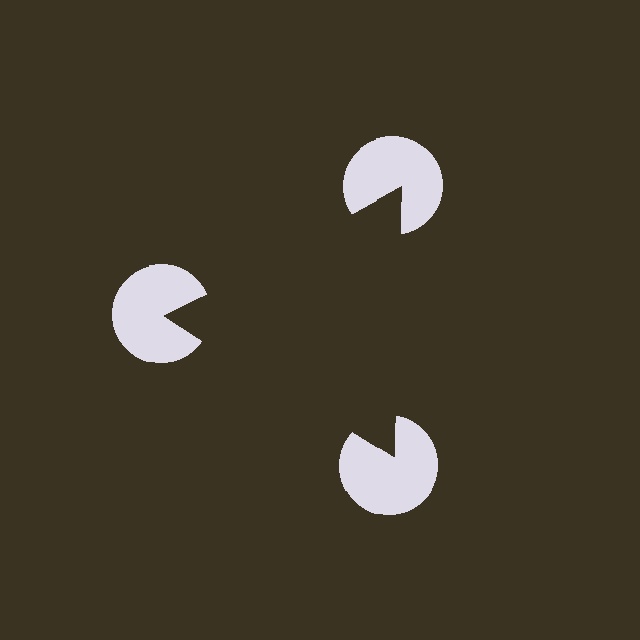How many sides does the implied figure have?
3 sides.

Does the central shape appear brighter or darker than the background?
It typically appears slightly darker than the background, even though no actual brightness change is drawn.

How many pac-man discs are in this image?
There are 3 — one at each vertex of the illusory triangle.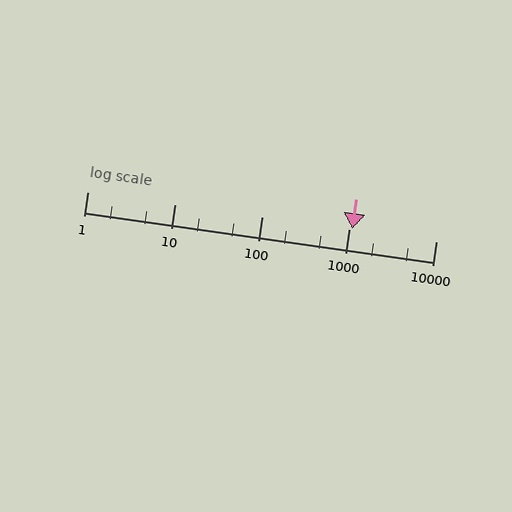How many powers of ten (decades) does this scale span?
The scale spans 4 decades, from 1 to 10000.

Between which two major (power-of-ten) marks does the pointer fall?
The pointer is between 1000 and 10000.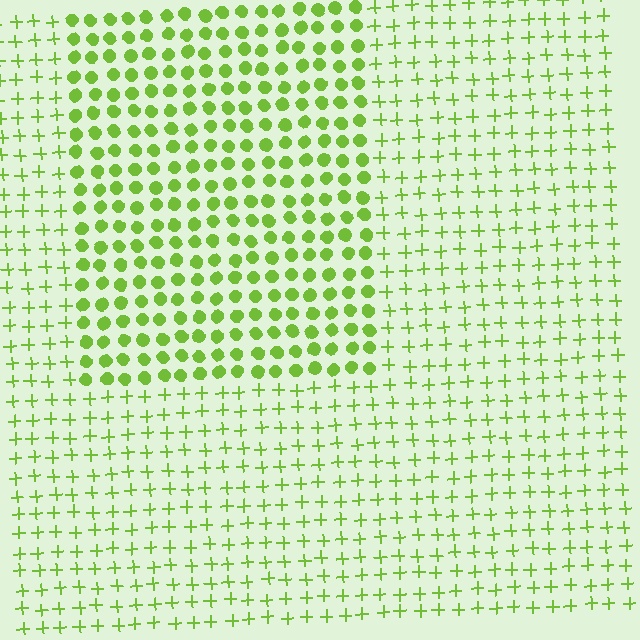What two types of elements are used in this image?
The image uses circles inside the rectangle region and plus signs outside it.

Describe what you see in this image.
The image is filled with small lime elements arranged in a uniform grid. A rectangle-shaped region contains circles, while the surrounding area contains plus signs. The boundary is defined purely by the change in element shape.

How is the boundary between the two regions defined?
The boundary is defined by a change in element shape: circles inside vs. plus signs outside. All elements share the same color and spacing.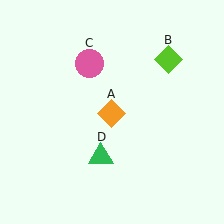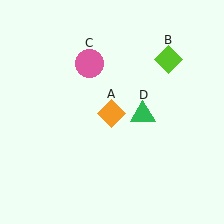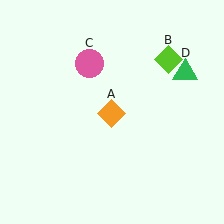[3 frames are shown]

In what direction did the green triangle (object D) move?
The green triangle (object D) moved up and to the right.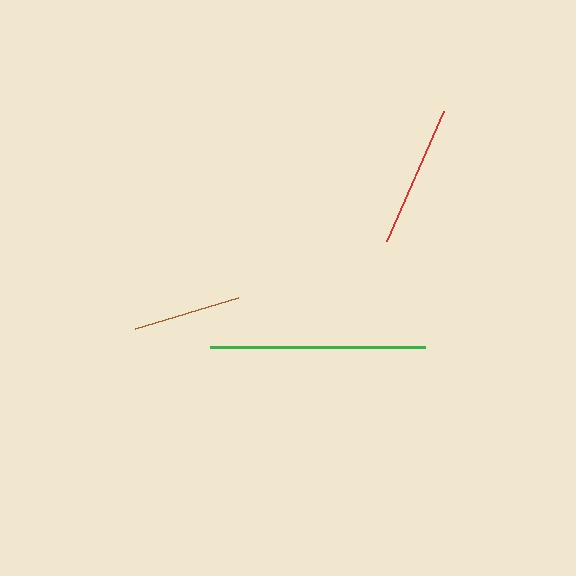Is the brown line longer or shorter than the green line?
The green line is longer than the brown line.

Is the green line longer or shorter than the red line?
The green line is longer than the red line.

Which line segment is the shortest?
The brown line is the shortest at approximately 108 pixels.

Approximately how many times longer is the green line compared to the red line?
The green line is approximately 1.5 times the length of the red line.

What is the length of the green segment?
The green segment is approximately 214 pixels long.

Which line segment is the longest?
The green line is the longest at approximately 214 pixels.